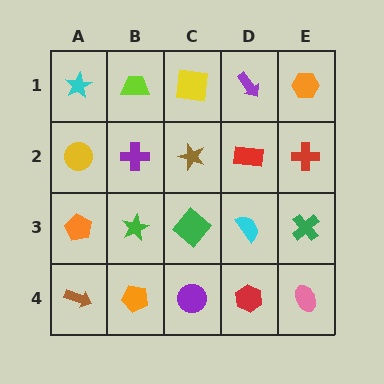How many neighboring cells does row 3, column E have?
3.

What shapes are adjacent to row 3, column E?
A red cross (row 2, column E), a pink ellipse (row 4, column E), a cyan semicircle (row 3, column D).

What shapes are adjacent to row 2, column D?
A purple arrow (row 1, column D), a cyan semicircle (row 3, column D), a brown star (row 2, column C), a red cross (row 2, column E).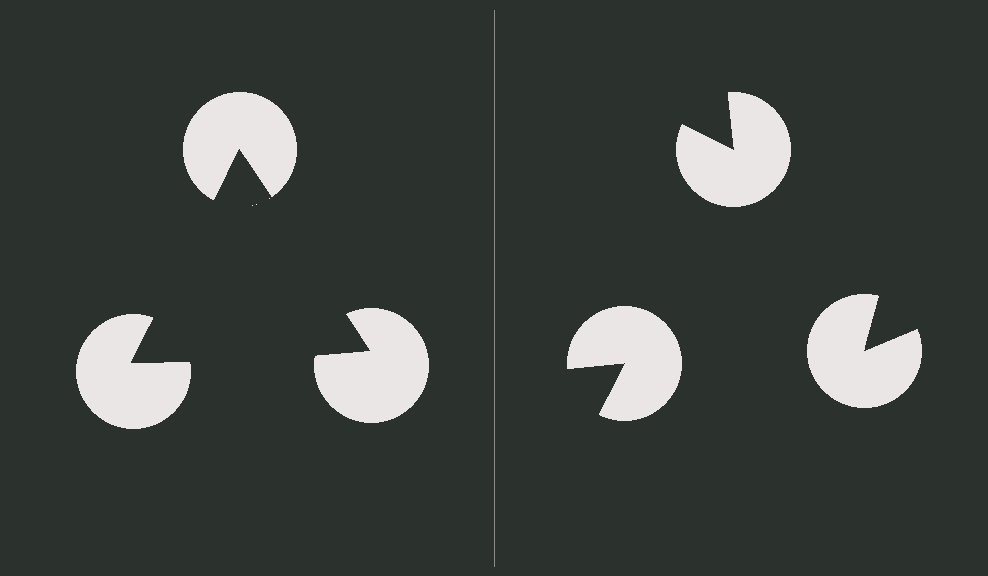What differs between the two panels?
The pac-man discs are positioned identically on both sides; only the wedge orientations differ. On the left they align to a triangle; on the right they are misaligned.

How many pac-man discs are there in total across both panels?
6 — 3 on each side.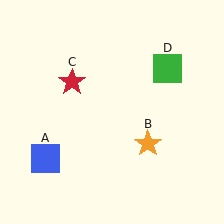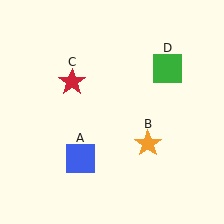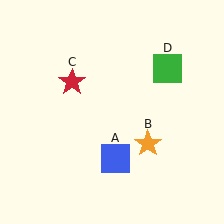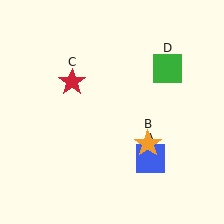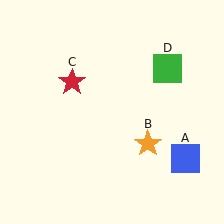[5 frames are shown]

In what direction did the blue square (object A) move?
The blue square (object A) moved right.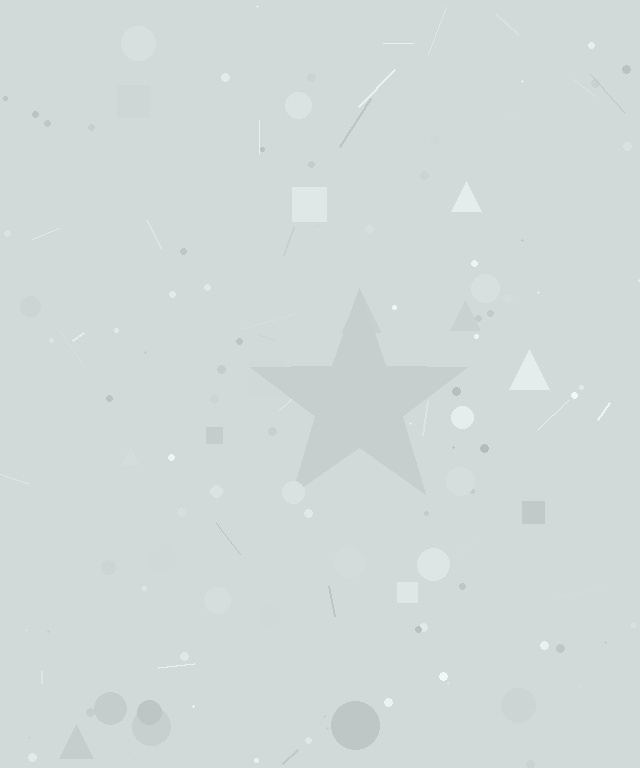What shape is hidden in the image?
A star is hidden in the image.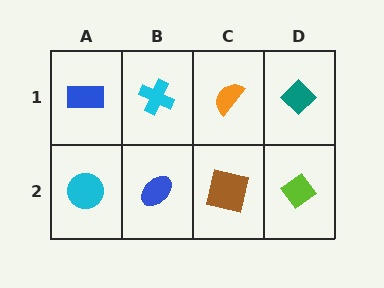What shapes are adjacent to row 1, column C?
A brown square (row 2, column C), a cyan cross (row 1, column B), a teal diamond (row 1, column D).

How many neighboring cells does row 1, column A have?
2.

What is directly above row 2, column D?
A teal diamond.